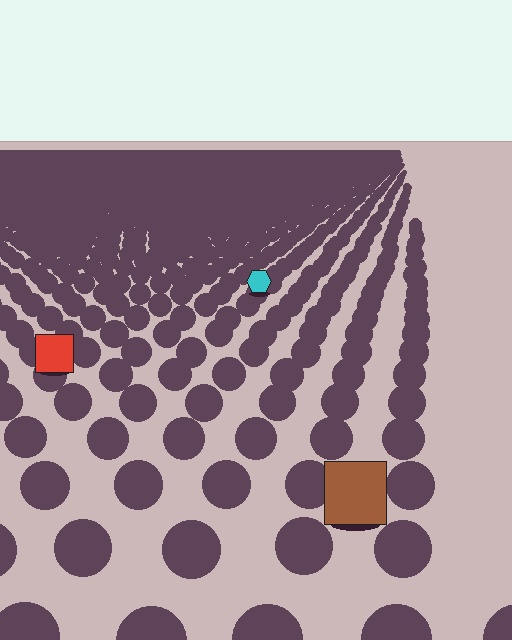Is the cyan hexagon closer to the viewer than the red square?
No. The red square is closer — you can tell from the texture gradient: the ground texture is coarser near it.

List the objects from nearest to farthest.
From nearest to farthest: the brown square, the red square, the cyan hexagon.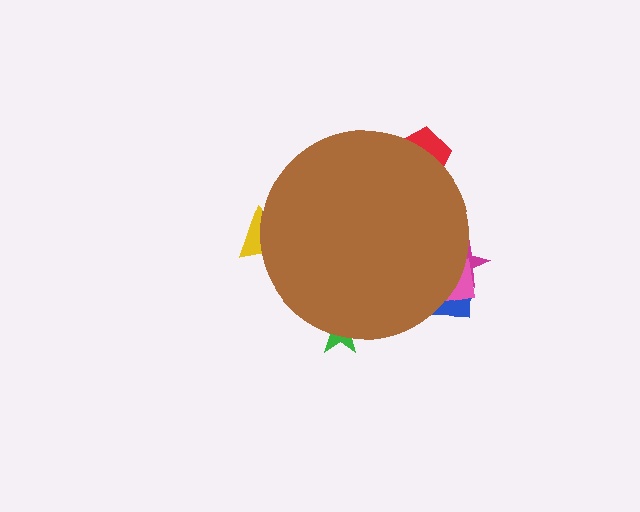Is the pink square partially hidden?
Yes, the pink square is partially hidden behind the brown circle.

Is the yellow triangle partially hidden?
Yes, the yellow triangle is partially hidden behind the brown circle.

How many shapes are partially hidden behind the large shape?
6 shapes are partially hidden.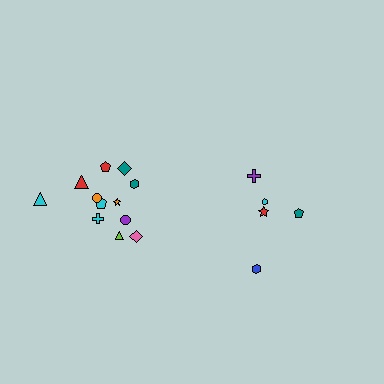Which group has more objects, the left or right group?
The left group.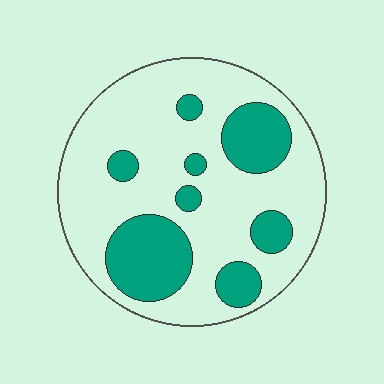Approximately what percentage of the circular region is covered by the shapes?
Approximately 25%.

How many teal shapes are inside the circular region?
8.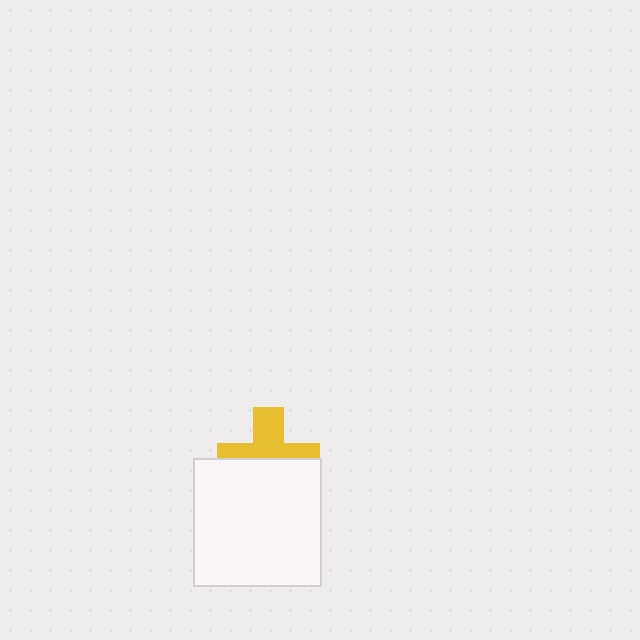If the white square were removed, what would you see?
You would see the complete yellow cross.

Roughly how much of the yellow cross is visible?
About half of it is visible (roughly 48%).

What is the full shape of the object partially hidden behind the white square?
The partially hidden object is a yellow cross.